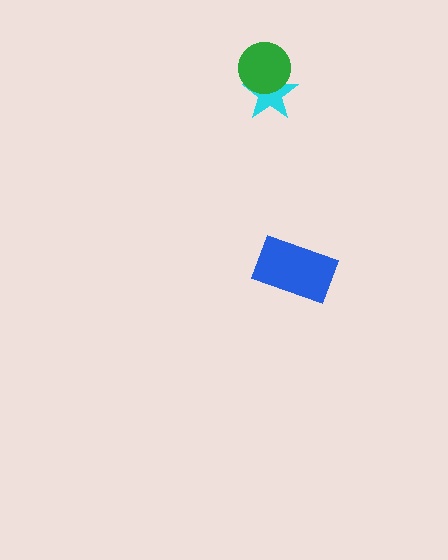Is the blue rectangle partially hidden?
No, no other shape covers it.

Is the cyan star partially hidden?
Yes, it is partially covered by another shape.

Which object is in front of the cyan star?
The green circle is in front of the cyan star.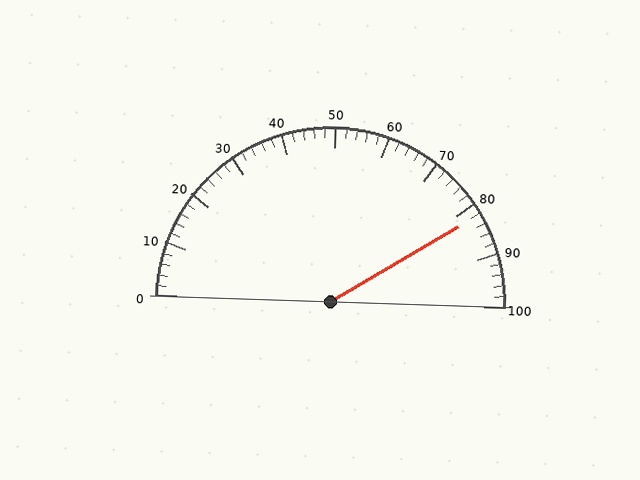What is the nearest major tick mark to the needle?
The nearest major tick mark is 80.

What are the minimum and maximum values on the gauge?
The gauge ranges from 0 to 100.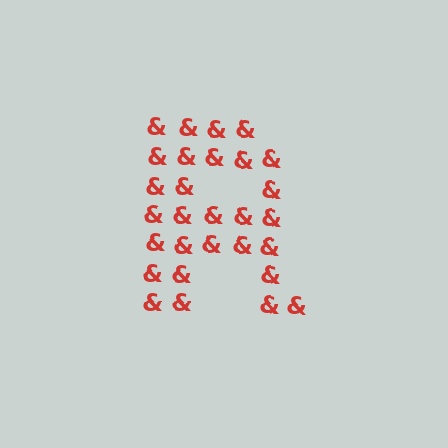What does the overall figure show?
The overall figure shows the letter R.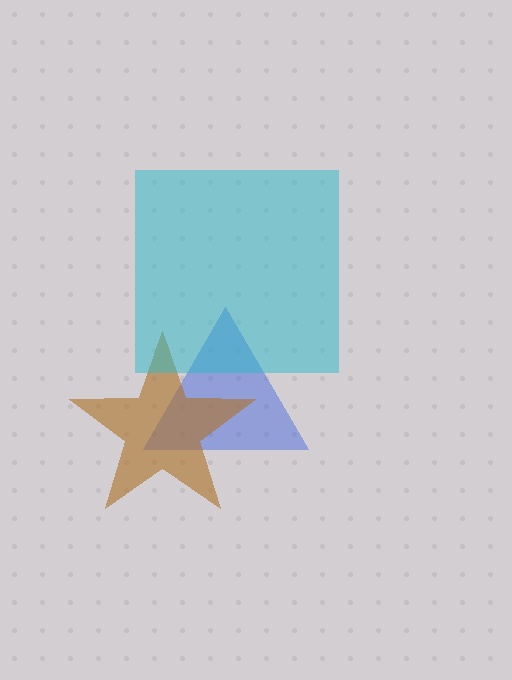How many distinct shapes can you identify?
There are 3 distinct shapes: a blue triangle, a brown star, a cyan square.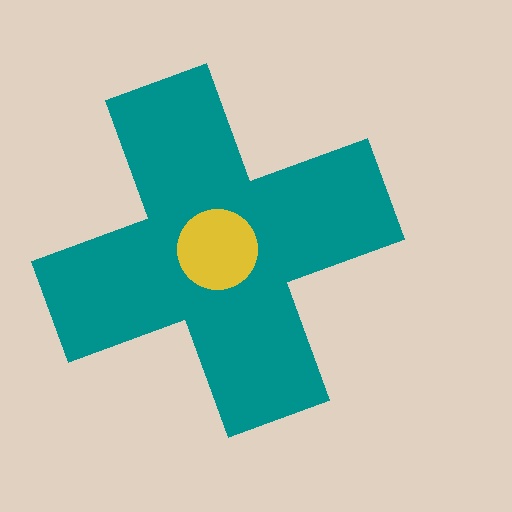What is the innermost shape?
The yellow circle.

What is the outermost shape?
The teal cross.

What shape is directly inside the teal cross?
The yellow circle.